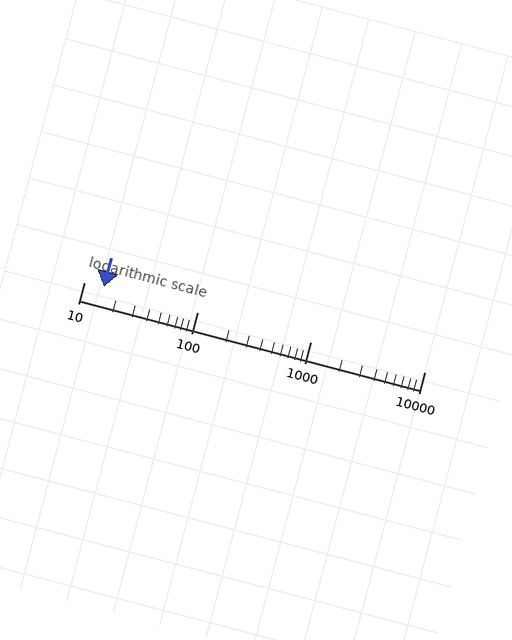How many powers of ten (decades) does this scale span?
The scale spans 3 decades, from 10 to 10000.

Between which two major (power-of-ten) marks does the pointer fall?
The pointer is between 10 and 100.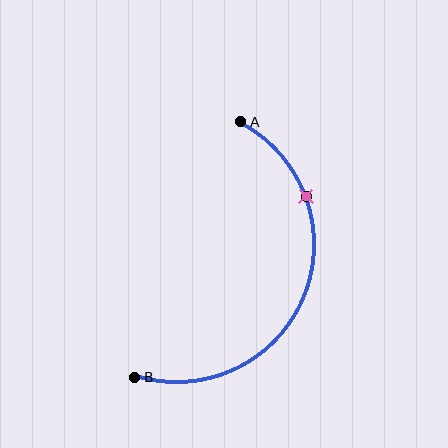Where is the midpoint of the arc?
The arc midpoint is the point on the curve farthest from the straight line joining A and B. It sits to the right of that line.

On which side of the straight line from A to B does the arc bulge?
The arc bulges to the right of the straight line connecting A and B.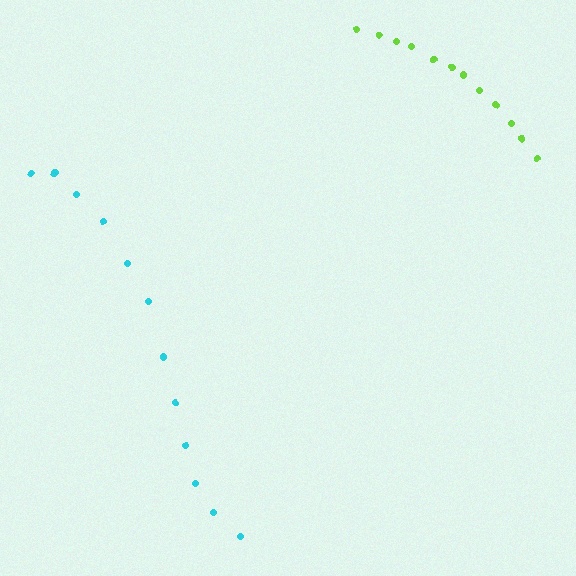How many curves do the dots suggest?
There are 2 distinct paths.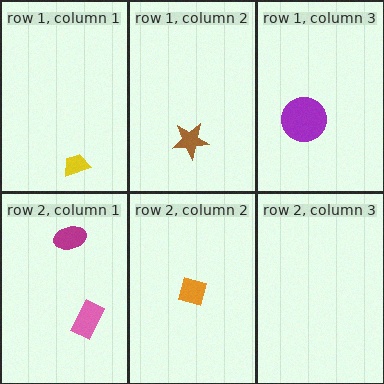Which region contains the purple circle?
The row 1, column 3 region.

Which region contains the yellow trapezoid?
The row 1, column 1 region.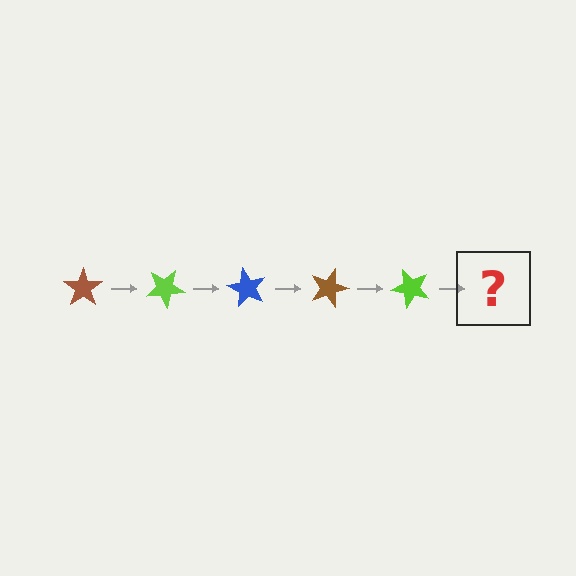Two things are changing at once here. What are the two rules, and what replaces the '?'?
The two rules are that it rotates 30 degrees each step and the color cycles through brown, lime, and blue. The '?' should be a blue star, rotated 150 degrees from the start.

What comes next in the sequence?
The next element should be a blue star, rotated 150 degrees from the start.